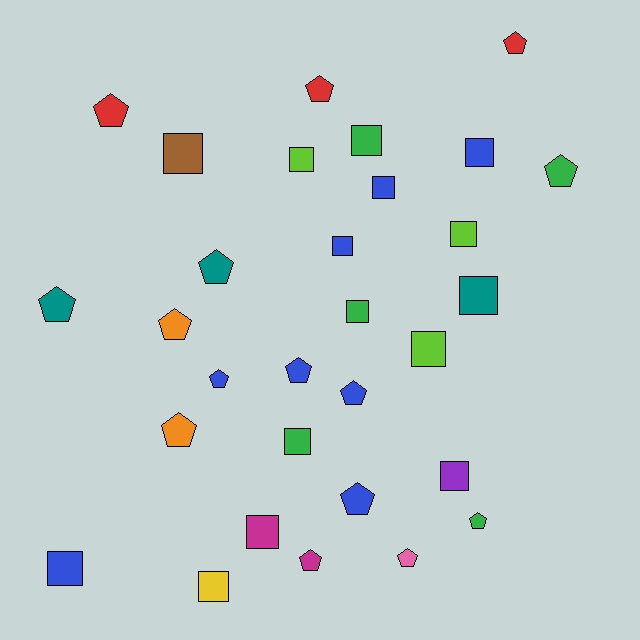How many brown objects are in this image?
There is 1 brown object.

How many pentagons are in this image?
There are 15 pentagons.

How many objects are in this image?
There are 30 objects.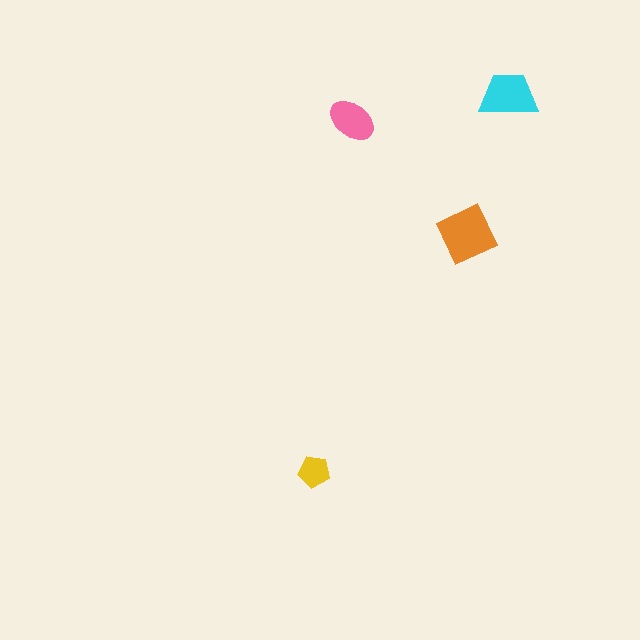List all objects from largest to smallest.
The orange diamond, the cyan trapezoid, the pink ellipse, the yellow pentagon.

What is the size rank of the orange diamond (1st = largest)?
1st.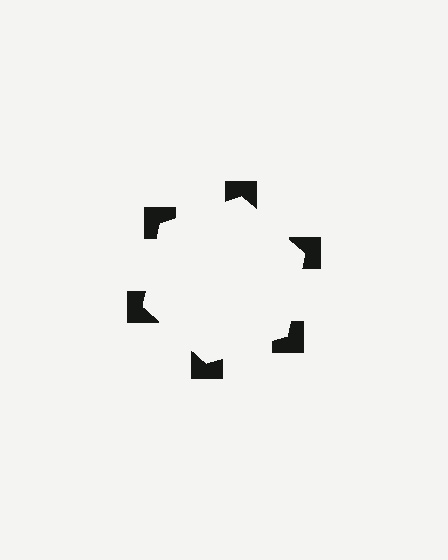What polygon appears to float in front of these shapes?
An illusory hexagon — its edges are inferred from the aligned wedge cuts in the notched squares, not physically drawn.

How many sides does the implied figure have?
6 sides.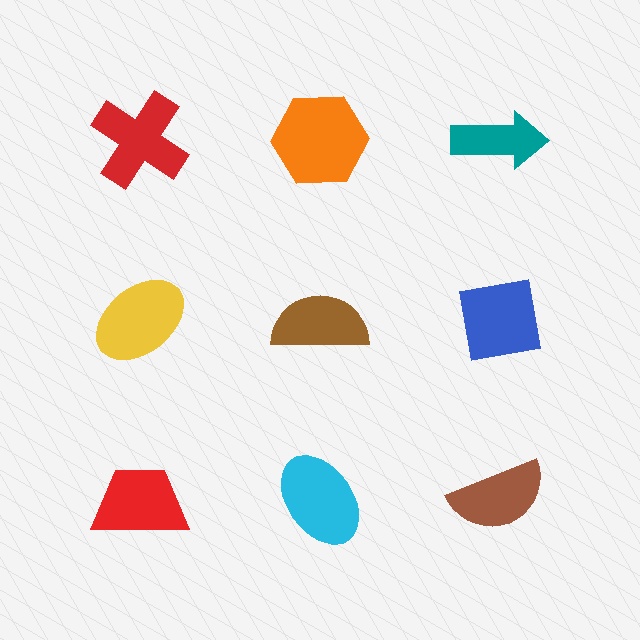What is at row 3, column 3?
A brown semicircle.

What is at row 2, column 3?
A blue square.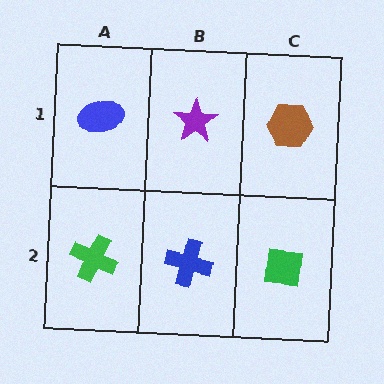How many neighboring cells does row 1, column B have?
3.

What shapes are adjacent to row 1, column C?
A green square (row 2, column C), a purple star (row 1, column B).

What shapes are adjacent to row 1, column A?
A green cross (row 2, column A), a purple star (row 1, column B).